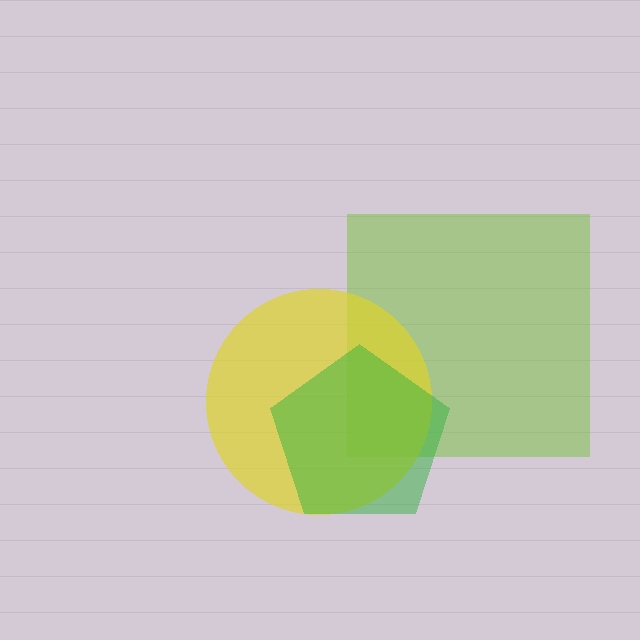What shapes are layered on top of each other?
The layered shapes are: a lime square, a yellow circle, a green pentagon.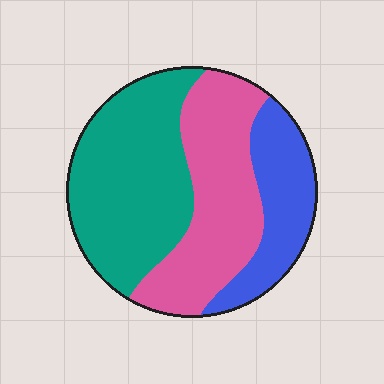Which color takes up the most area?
Teal, at roughly 45%.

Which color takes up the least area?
Blue, at roughly 20%.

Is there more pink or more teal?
Teal.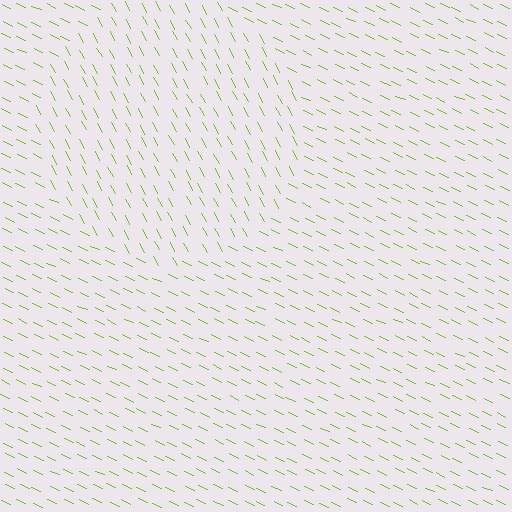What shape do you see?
I see a circle.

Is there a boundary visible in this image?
Yes, there is a texture boundary formed by a change in line orientation.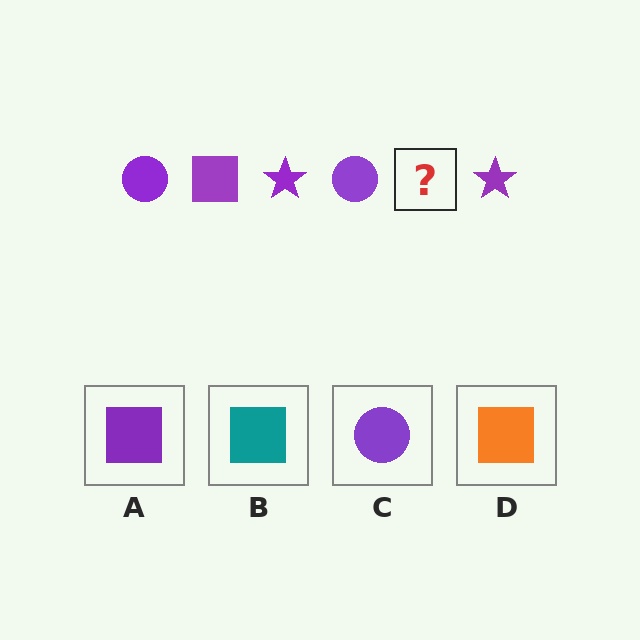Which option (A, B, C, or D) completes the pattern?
A.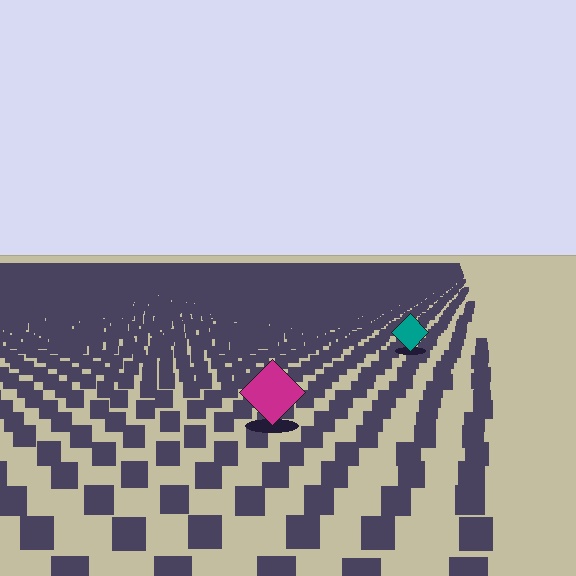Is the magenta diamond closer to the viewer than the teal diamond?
Yes. The magenta diamond is closer — you can tell from the texture gradient: the ground texture is coarser near it.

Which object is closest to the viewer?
The magenta diamond is closest. The texture marks near it are larger and more spread out.